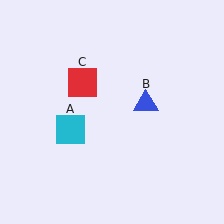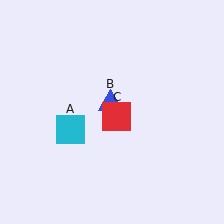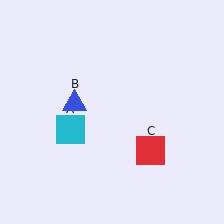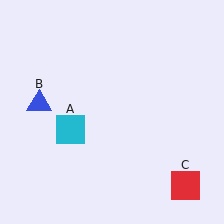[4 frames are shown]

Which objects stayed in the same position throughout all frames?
Cyan square (object A) remained stationary.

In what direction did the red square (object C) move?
The red square (object C) moved down and to the right.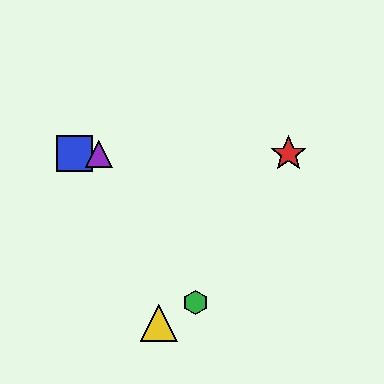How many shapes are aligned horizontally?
3 shapes (the red star, the blue square, the purple triangle) are aligned horizontally.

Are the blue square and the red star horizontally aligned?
Yes, both are at y≈154.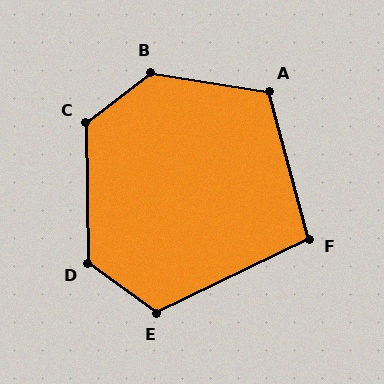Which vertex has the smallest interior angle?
F, at approximately 101 degrees.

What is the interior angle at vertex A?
Approximately 115 degrees (obtuse).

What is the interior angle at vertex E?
Approximately 118 degrees (obtuse).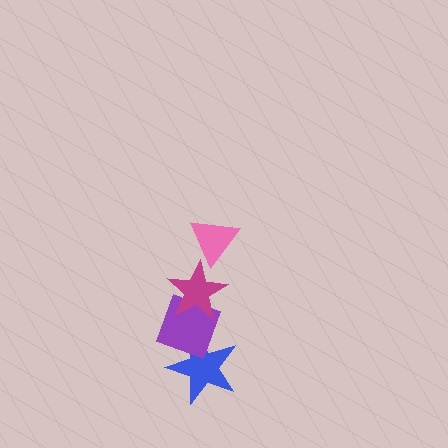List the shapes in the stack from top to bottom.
From top to bottom: the pink triangle, the magenta star, the purple diamond, the blue star.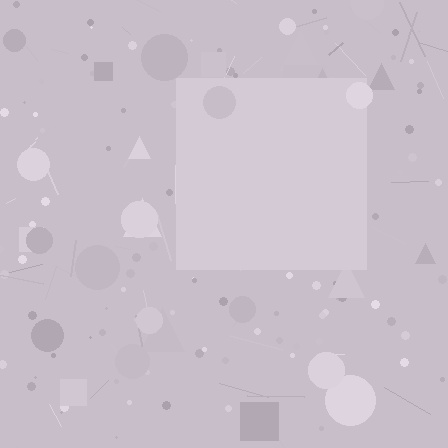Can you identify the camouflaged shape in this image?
The camouflaged shape is a square.